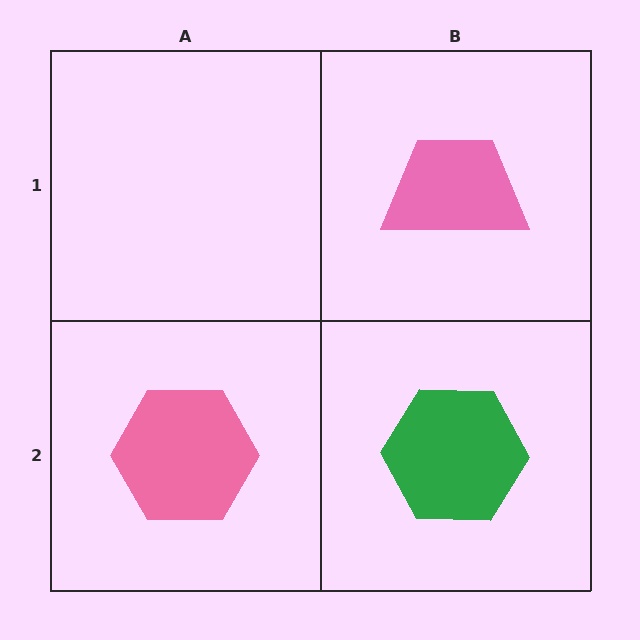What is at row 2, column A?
A pink hexagon.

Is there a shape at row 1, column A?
No, that cell is empty.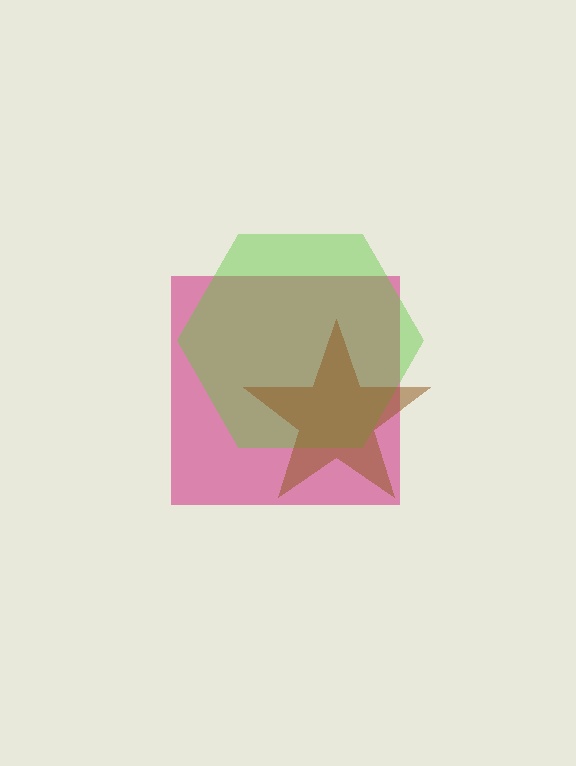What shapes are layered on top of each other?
The layered shapes are: a magenta square, a lime hexagon, a brown star.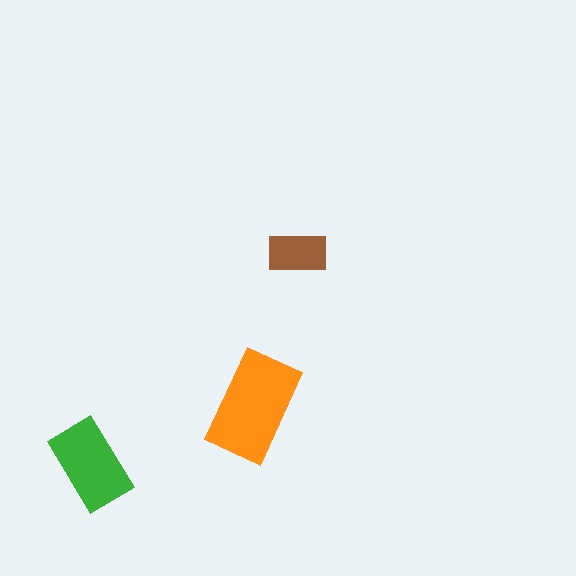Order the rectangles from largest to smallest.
the orange one, the green one, the brown one.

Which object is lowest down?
The green rectangle is bottommost.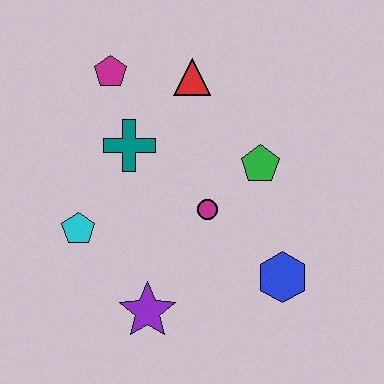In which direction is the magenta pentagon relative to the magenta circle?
The magenta pentagon is above the magenta circle.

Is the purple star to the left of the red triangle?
Yes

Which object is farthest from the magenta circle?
The magenta pentagon is farthest from the magenta circle.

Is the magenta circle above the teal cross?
No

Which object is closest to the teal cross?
The magenta pentagon is closest to the teal cross.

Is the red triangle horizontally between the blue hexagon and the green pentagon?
No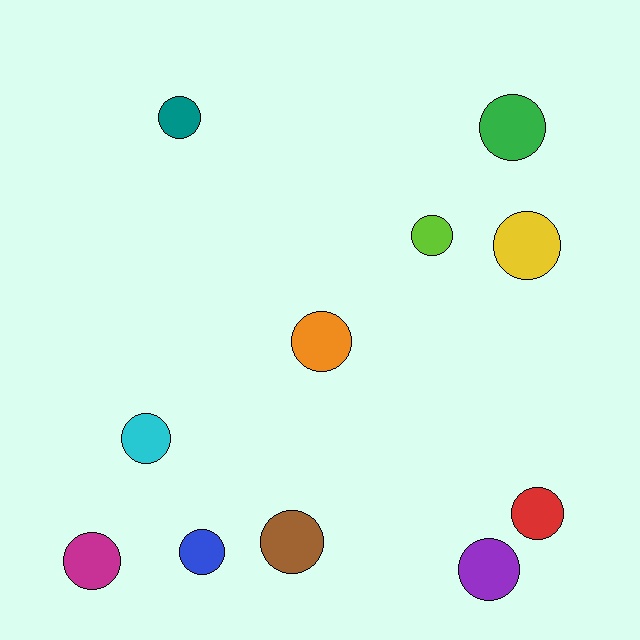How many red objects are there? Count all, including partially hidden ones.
There is 1 red object.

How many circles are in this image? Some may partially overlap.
There are 11 circles.